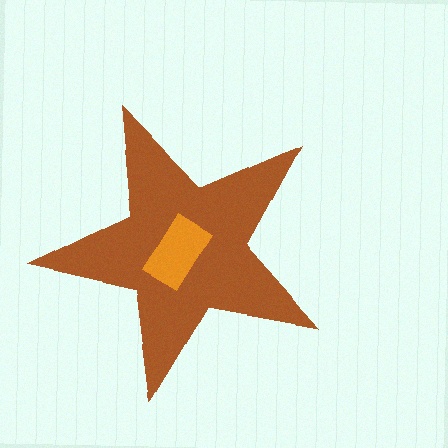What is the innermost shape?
The orange rectangle.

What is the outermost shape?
The brown star.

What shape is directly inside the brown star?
The orange rectangle.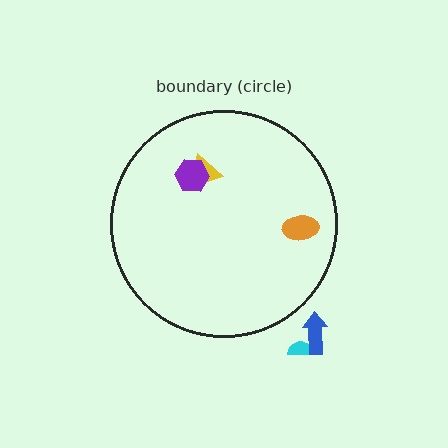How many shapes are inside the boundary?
3 inside, 2 outside.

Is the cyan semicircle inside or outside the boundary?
Outside.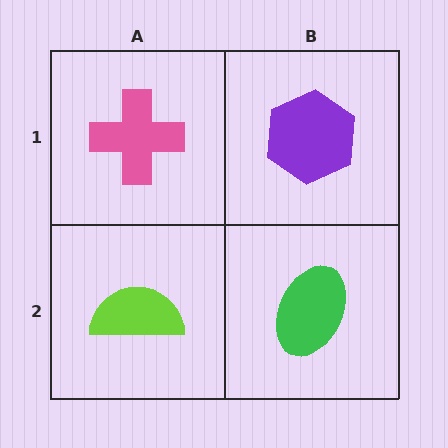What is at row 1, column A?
A pink cross.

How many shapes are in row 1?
2 shapes.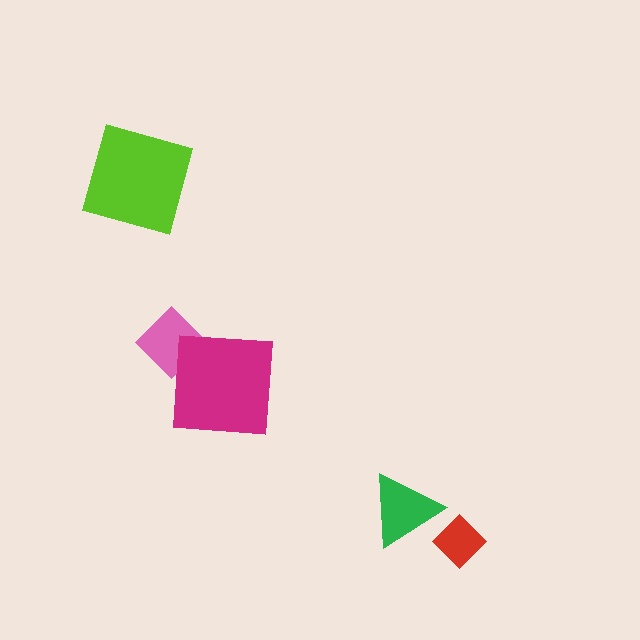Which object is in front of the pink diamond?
The magenta square is in front of the pink diamond.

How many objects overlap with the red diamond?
0 objects overlap with the red diamond.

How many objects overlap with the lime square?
0 objects overlap with the lime square.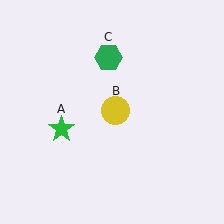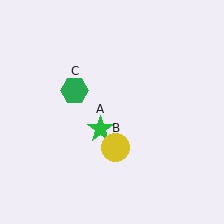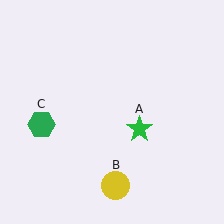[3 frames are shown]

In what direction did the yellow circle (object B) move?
The yellow circle (object B) moved down.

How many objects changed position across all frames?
3 objects changed position: green star (object A), yellow circle (object B), green hexagon (object C).